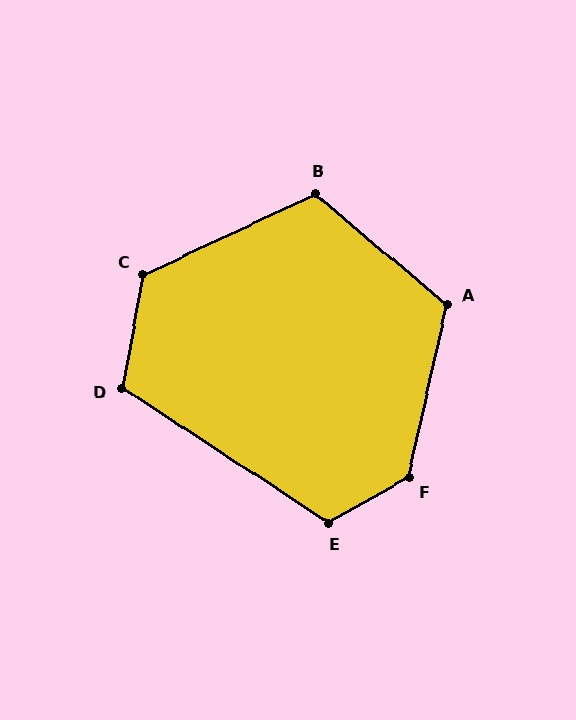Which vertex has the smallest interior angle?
D, at approximately 113 degrees.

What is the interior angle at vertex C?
Approximately 126 degrees (obtuse).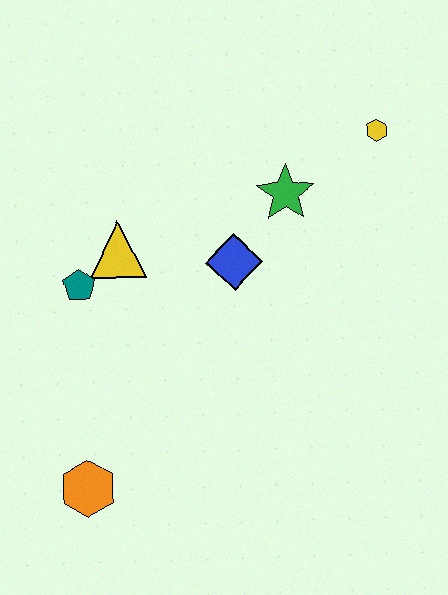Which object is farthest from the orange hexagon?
The yellow hexagon is farthest from the orange hexagon.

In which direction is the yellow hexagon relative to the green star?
The yellow hexagon is to the right of the green star.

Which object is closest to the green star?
The blue diamond is closest to the green star.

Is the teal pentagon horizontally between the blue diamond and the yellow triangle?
No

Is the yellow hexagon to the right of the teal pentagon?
Yes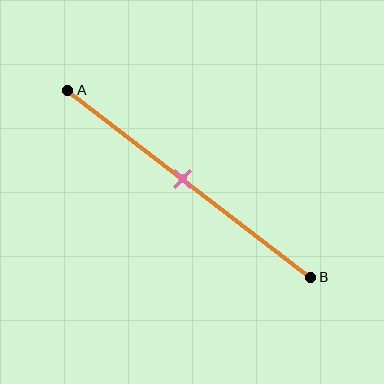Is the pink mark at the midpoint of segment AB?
Yes, the mark is approximately at the midpoint.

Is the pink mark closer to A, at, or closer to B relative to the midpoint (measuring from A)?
The pink mark is approximately at the midpoint of segment AB.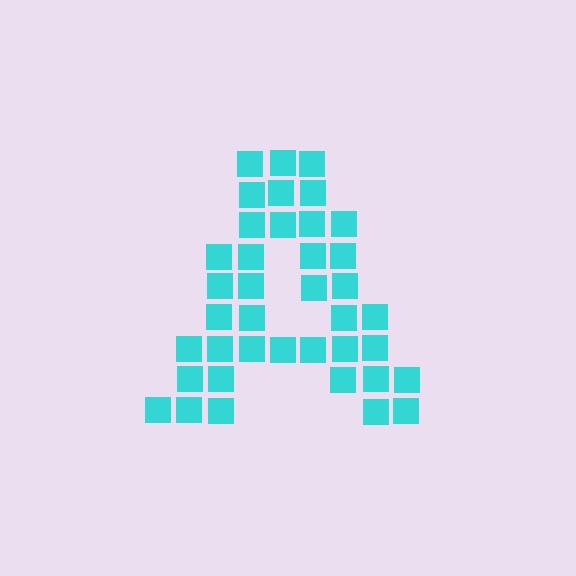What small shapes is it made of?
It is made of small squares.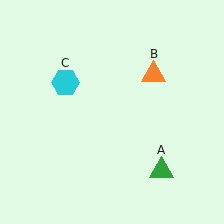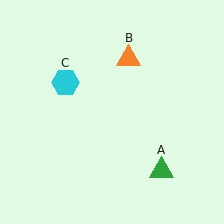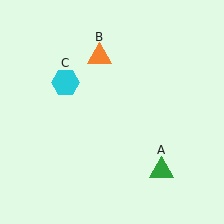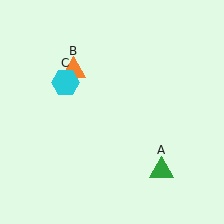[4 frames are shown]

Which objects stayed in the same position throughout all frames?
Green triangle (object A) and cyan hexagon (object C) remained stationary.